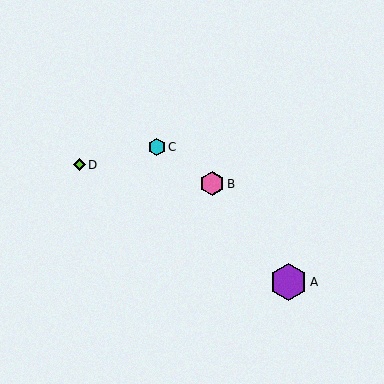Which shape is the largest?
The purple hexagon (labeled A) is the largest.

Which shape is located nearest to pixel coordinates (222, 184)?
The pink hexagon (labeled B) at (212, 184) is nearest to that location.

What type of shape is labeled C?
Shape C is a cyan hexagon.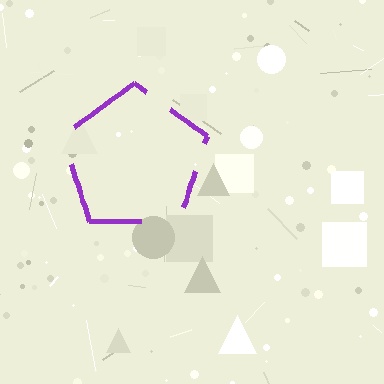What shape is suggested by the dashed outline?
The dashed outline suggests a pentagon.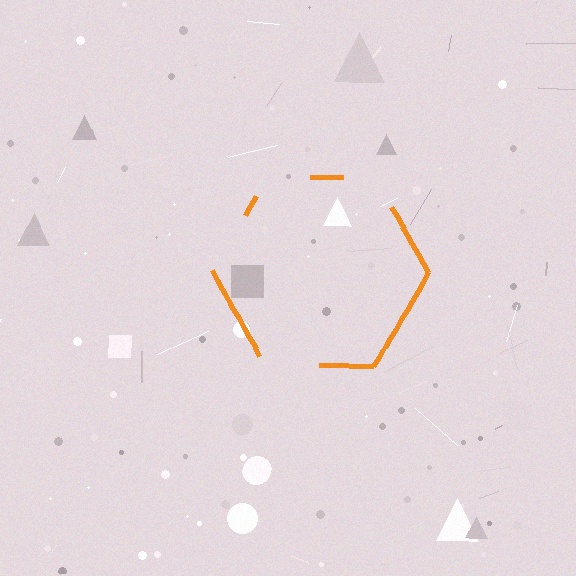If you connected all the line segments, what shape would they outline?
They would outline a hexagon.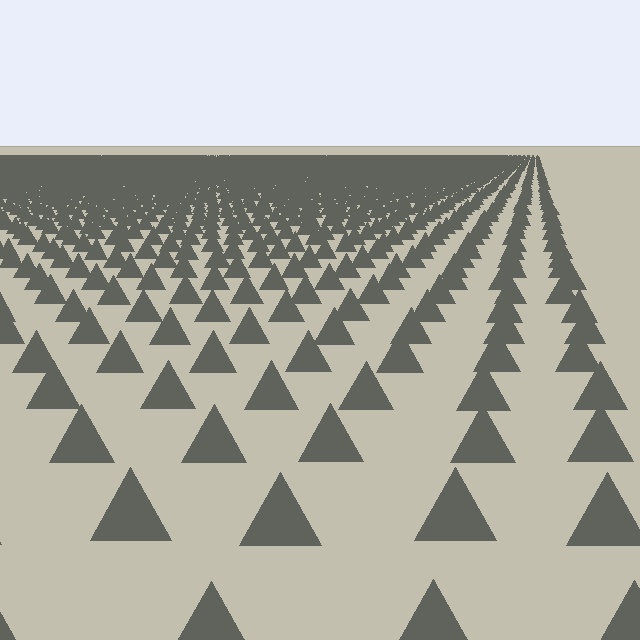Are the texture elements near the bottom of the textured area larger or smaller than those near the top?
Larger. Near the bottom, elements are closer to the viewer and appear at a bigger on-screen size.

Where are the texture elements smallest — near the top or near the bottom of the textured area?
Near the top.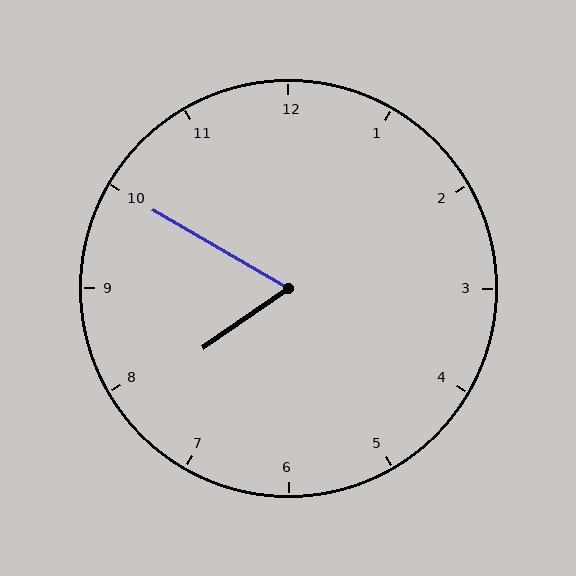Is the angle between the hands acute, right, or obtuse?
It is acute.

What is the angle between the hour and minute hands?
Approximately 65 degrees.